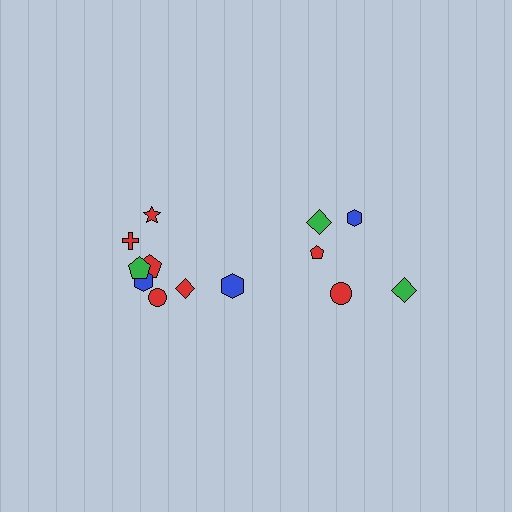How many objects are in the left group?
There are 8 objects.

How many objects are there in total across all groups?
There are 13 objects.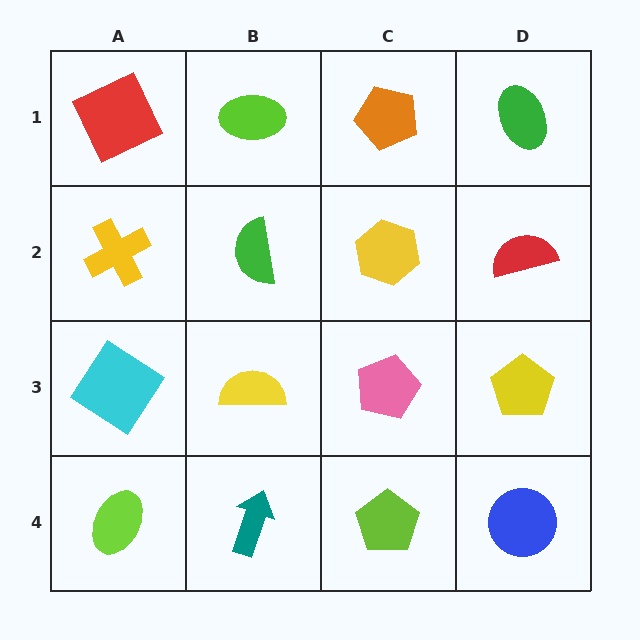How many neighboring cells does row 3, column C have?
4.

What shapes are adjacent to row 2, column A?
A red square (row 1, column A), a cyan diamond (row 3, column A), a green semicircle (row 2, column B).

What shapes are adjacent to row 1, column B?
A green semicircle (row 2, column B), a red square (row 1, column A), an orange pentagon (row 1, column C).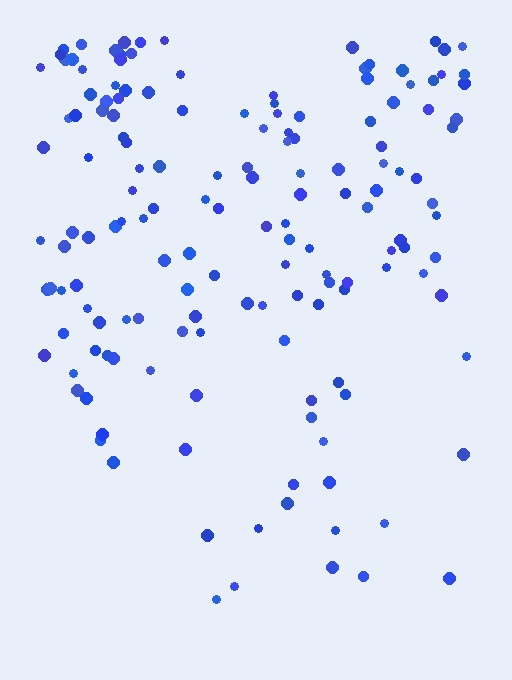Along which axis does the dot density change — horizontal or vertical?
Vertical.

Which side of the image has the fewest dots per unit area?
The bottom.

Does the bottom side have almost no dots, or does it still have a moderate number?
Still a moderate number, just noticeably fewer than the top.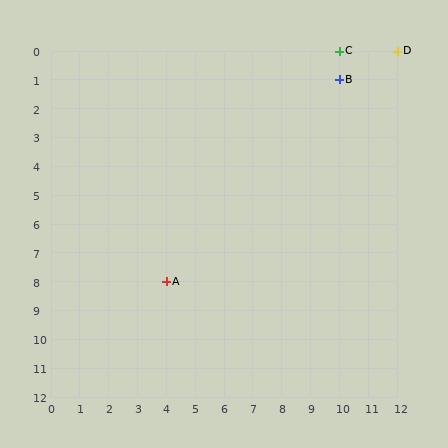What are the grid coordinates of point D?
Point D is at grid coordinates (12, 0).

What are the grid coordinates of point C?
Point C is at grid coordinates (10, 0).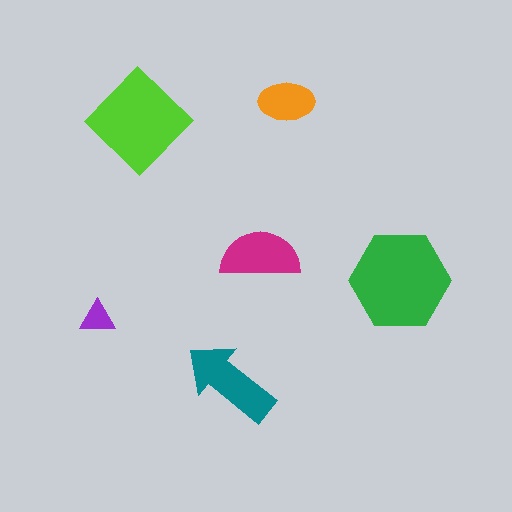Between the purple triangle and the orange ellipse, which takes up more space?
The orange ellipse.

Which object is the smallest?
The purple triangle.